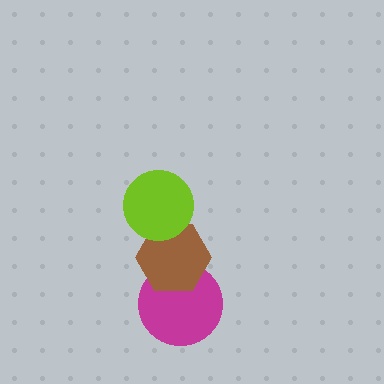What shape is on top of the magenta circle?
The brown hexagon is on top of the magenta circle.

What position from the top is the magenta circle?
The magenta circle is 3rd from the top.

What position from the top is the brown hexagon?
The brown hexagon is 2nd from the top.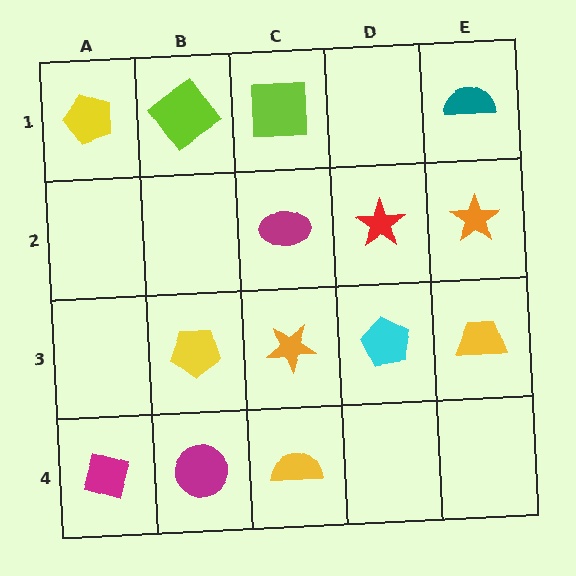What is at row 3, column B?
A yellow pentagon.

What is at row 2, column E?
An orange star.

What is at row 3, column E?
A yellow trapezoid.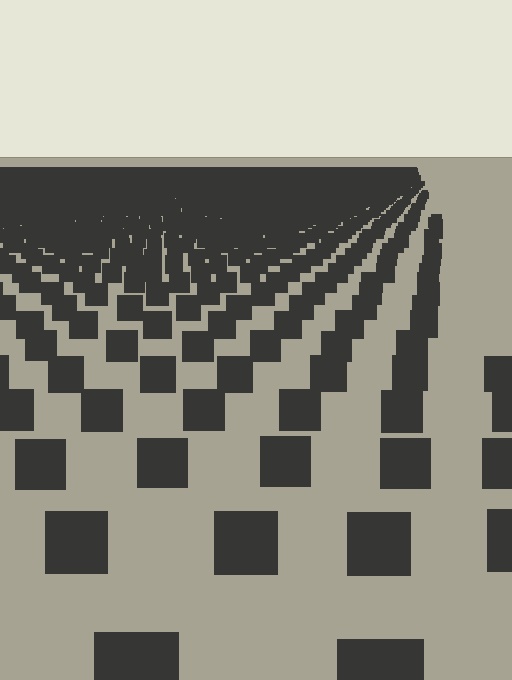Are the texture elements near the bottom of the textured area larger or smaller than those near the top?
Larger. Near the bottom, elements are closer to the viewer and appear at a bigger on-screen size.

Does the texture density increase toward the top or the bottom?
Density increases toward the top.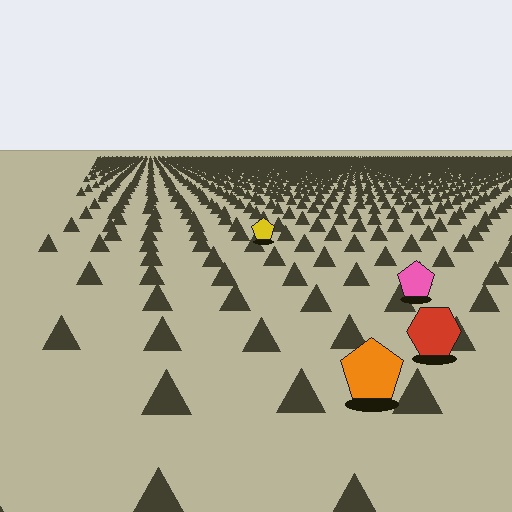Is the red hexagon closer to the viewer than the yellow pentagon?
Yes. The red hexagon is closer — you can tell from the texture gradient: the ground texture is coarser near it.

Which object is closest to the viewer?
The orange pentagon is closest. The texture marks near it are larger and more spread out.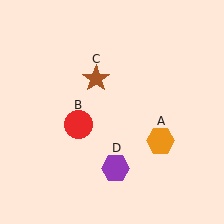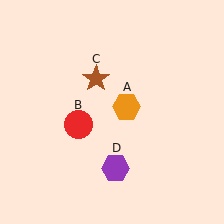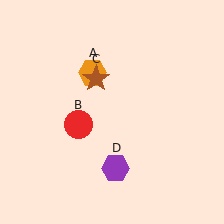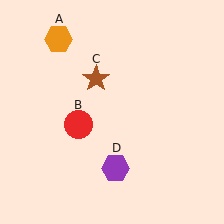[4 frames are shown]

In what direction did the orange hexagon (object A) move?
The orange hexagon (object A) moved up and to the left.